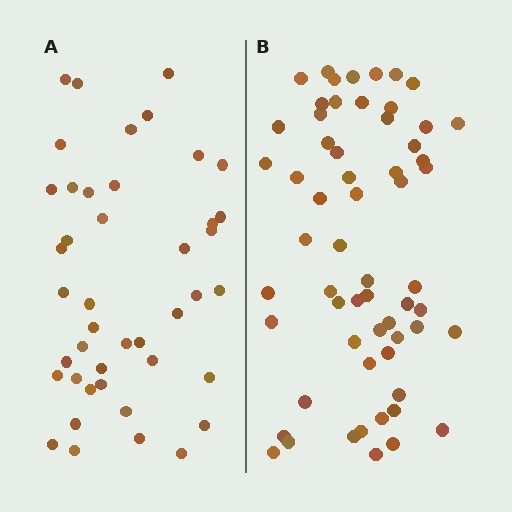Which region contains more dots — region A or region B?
Region B (the right region) has more dots.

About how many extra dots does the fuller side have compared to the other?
Region B has approximately 15 more dots than region A.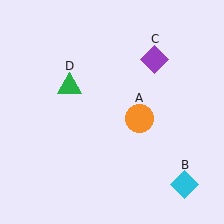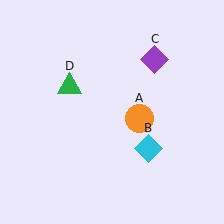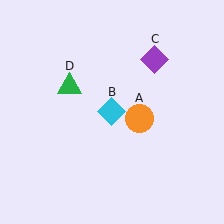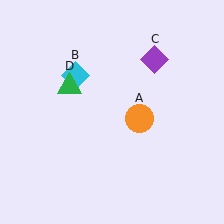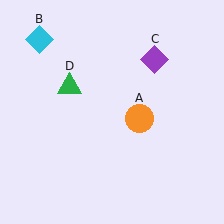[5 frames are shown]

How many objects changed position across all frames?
1 object changed position: cyan diamond (object B).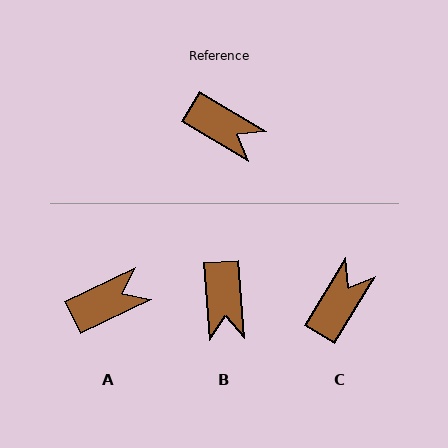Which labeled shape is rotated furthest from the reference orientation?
C, about 90 degrees away.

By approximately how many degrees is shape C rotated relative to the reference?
Approximately 90 degrees counter-clockwise.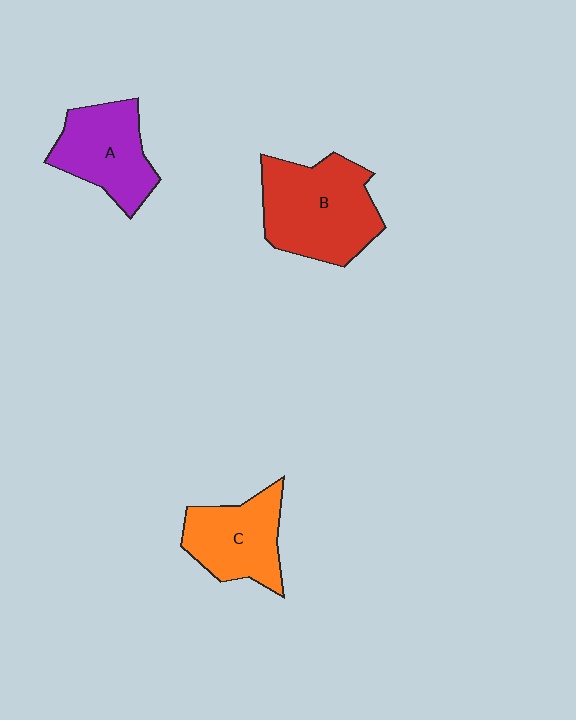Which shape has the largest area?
Shape B (red).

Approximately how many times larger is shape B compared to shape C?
Approximately 1.4 times.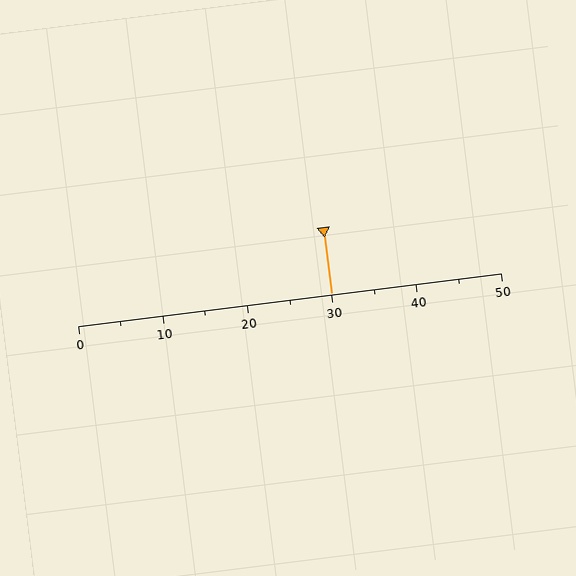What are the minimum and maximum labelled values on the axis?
The axis runs from 0 to 50.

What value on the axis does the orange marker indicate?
The marker indicates approximately 30.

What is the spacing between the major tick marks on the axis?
The major ticks are spaced 10 apart.